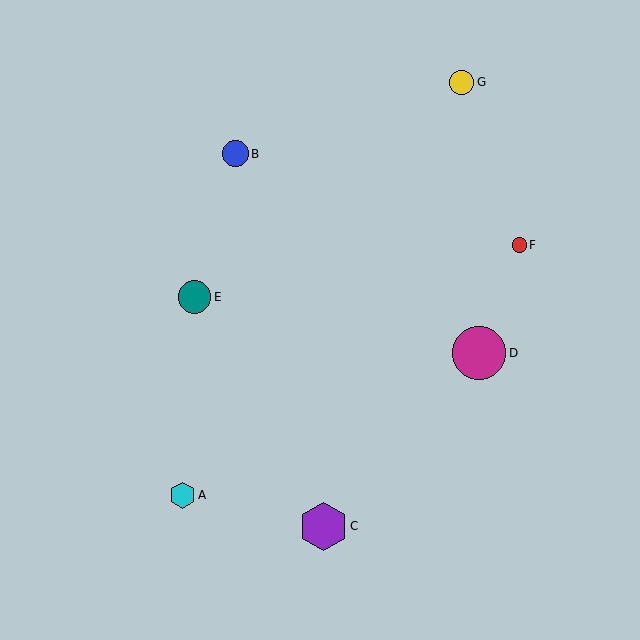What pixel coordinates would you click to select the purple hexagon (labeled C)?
Click at (324, 526) to select the purple hexagon C.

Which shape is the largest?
The magenta circle (labeled D) is the largest.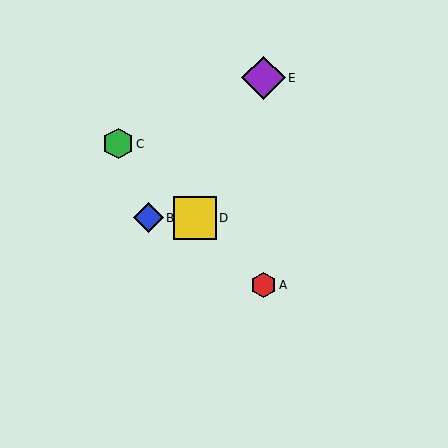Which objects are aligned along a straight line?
Objects A, C, D are aligned along a straight line.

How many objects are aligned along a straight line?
3 objects (A, C, D) are aligned along a straight line.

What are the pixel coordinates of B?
Object B is at (148, 218).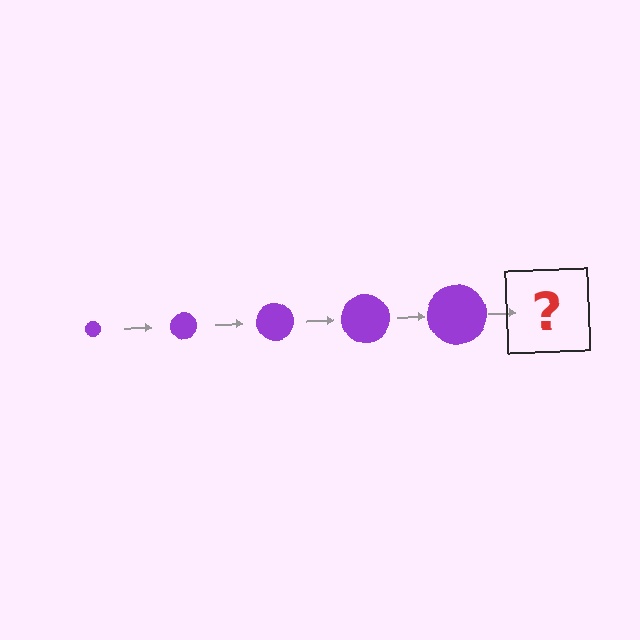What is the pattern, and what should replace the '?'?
The pattern is that the circle gets progressively larger each step. The '?' should be a purple circle, larger than the previous one.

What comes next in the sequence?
The next element should be a purple circle, larger than the previous one.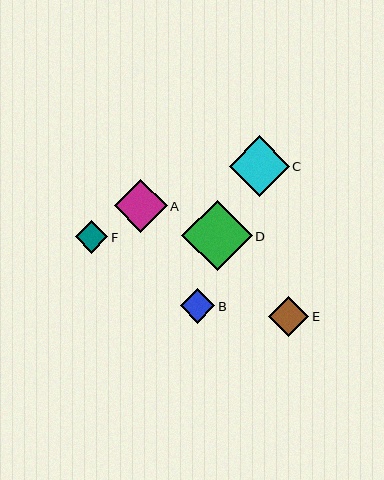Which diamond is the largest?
Diamond D is the largest with a size of approximately 71 pixels.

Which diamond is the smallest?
Diamond F is the smallest with a size of approximately 33 pixels.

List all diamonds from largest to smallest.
From largest to smallest: D, C, A, E, B, F.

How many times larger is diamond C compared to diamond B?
Diamond C is approximately 1.7 times the size of diamond B.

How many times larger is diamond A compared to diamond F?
Diamond A is approximately 1.6 times the size of diamond F.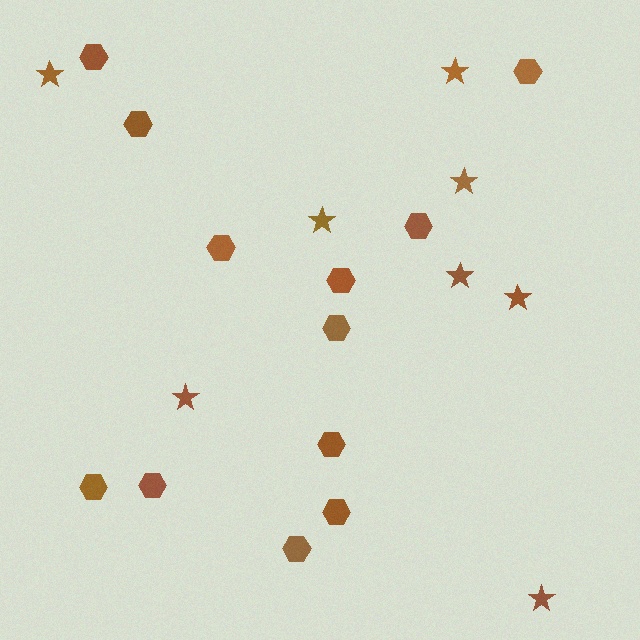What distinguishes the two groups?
There are 2 groups: one group of stars (8) and one group of hexagons (12).